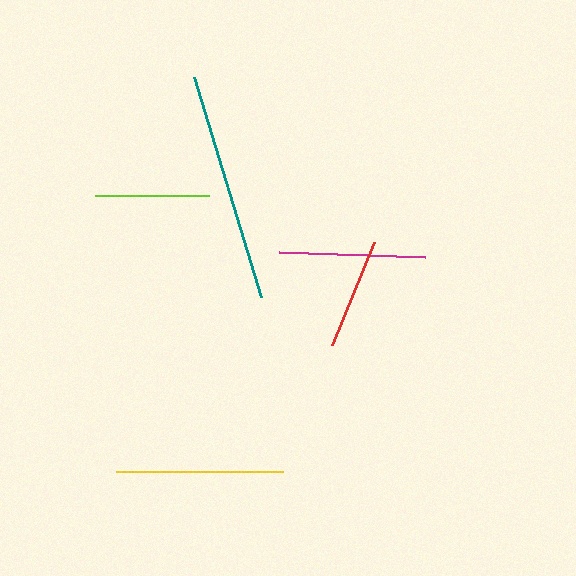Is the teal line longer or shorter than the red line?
The teal line is longer than the red line.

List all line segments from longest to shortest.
From longest to shortest: teal, yellow, magenta, lime, red.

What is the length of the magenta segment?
The magenta segment is approximately 146 pixels long.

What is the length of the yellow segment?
The yellow segment is approximately 167 pixels long.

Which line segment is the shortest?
The red line is the shortest at approximately 111 pixels.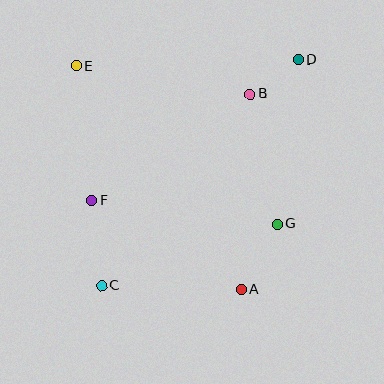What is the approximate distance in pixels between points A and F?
The distance between A and F is approximately 174 pixels.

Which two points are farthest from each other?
Points C and D are farthest from each other.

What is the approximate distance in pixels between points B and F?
The distance between B and F is approximately 191 pixels.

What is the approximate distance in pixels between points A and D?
The distance between A and D is approximately 237 pixels.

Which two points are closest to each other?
Points B and D are closest to each other.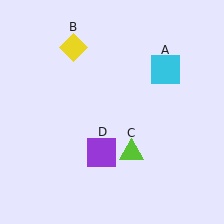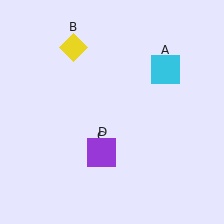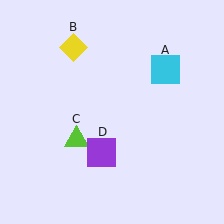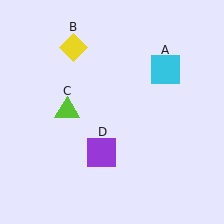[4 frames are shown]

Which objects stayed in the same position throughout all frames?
Cyan square (object A) and yellow diamond (object B) and purple square (object D) remained stationary.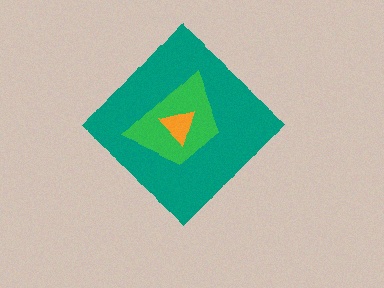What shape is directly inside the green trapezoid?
The orange triangle.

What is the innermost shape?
The orange triangle.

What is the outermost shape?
The teal diamond.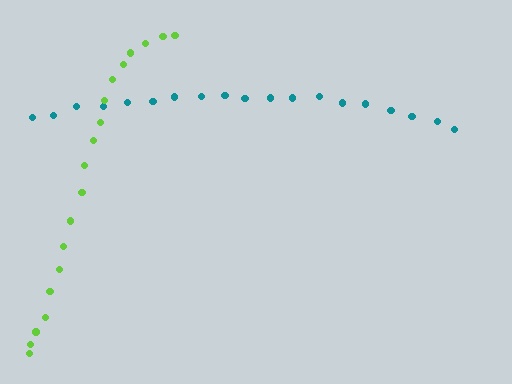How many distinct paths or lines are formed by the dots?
There are 2 distinct paths.